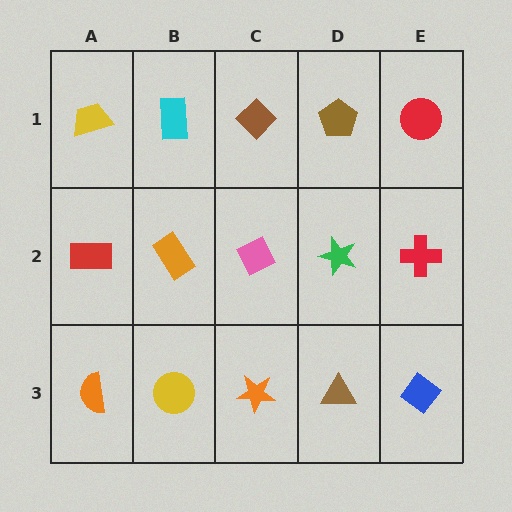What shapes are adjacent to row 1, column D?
A green star (row 2, column D), a brown diamond (row 1, column C), a red circle (row 1, column E).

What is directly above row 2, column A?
A yellow trapezoid.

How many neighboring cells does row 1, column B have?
3.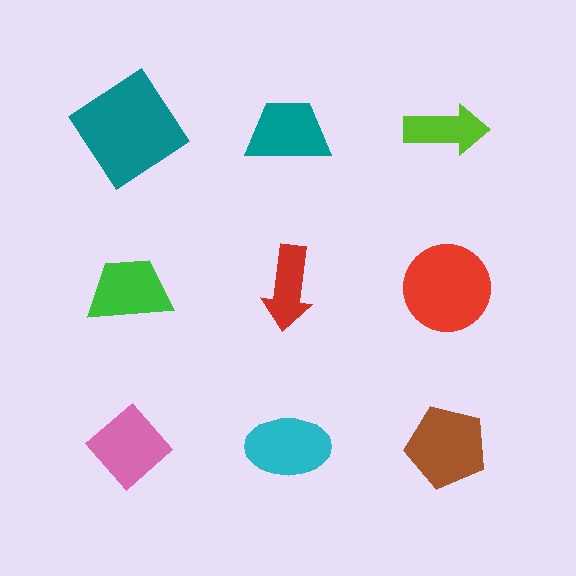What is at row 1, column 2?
A teal trapezoid.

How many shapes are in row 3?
3 shapes.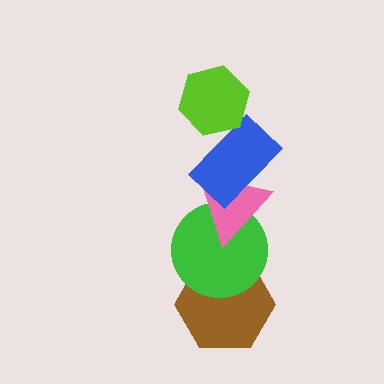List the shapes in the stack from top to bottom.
From top to bottom: the lime hexagon, the blue rectangle, the pink triangle, the green circle, the brown hexagon.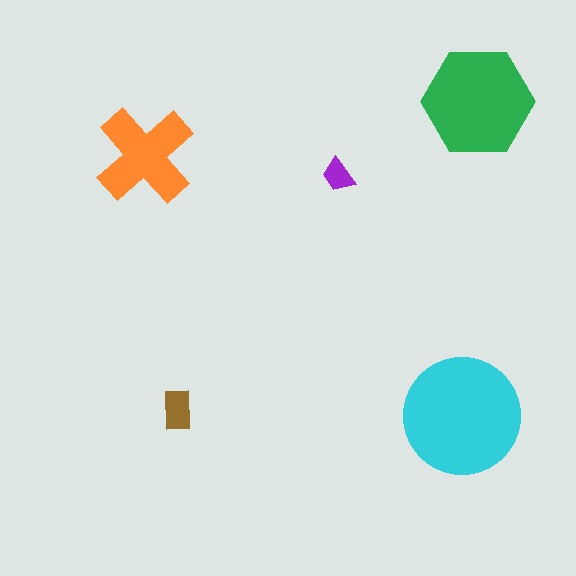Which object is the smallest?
The purple trapezoid.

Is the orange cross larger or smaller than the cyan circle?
Smaller.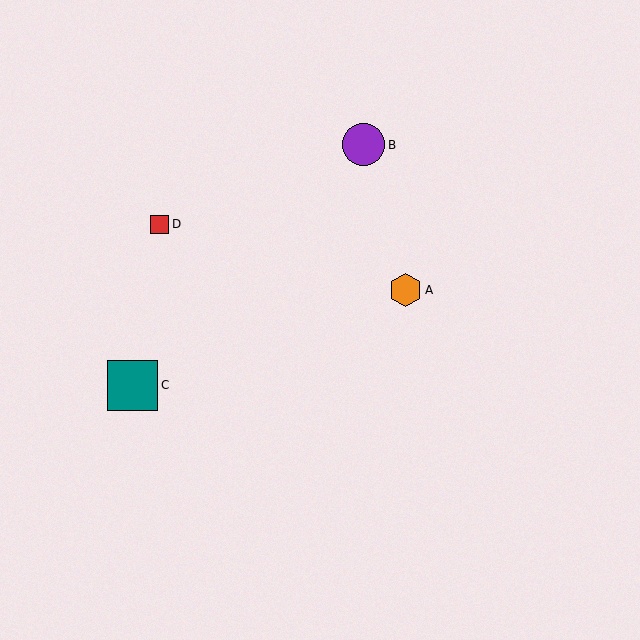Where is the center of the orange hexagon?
The center of the orange hexagon is at (405, 290).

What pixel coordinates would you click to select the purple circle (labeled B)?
Click at (364, 145) to select the purple circle B.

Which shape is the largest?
The teal square (labeled C) is the largest.